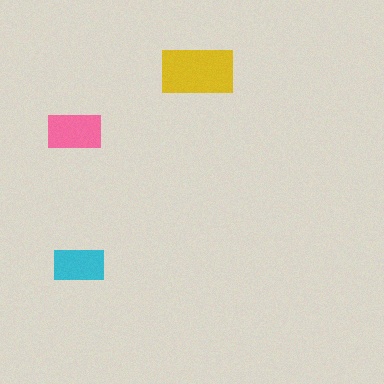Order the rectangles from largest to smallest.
the yellow one, the pink one, the cyan one.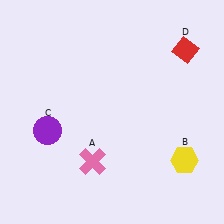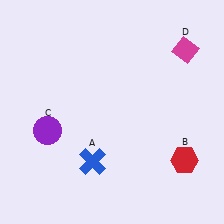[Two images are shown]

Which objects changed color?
A changed from pink to blue. B changed from yellow to red. D changed from red to magenta.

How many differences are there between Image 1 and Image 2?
There are 3 differences between the two images.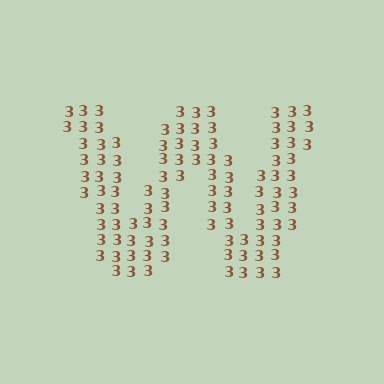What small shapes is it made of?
It is made of small digit 3's.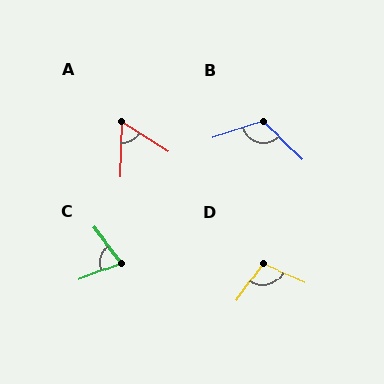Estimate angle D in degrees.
Approximately 102 degrees.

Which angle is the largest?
B, at approximately 117 degrees.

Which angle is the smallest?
A, at approximately 60 degrees.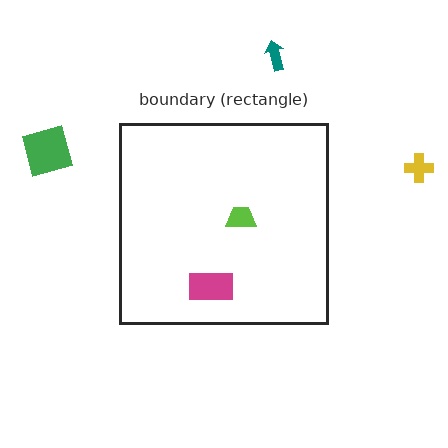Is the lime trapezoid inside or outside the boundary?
Inside.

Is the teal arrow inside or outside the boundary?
Outside.